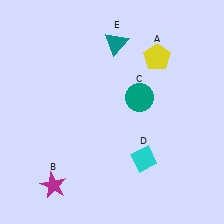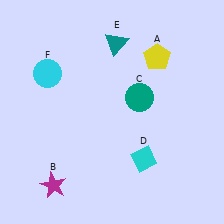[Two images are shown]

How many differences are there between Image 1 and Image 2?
There is 1 difference between the two images.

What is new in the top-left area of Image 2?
A cyan circle (F) was added in the top-left area of Image 2.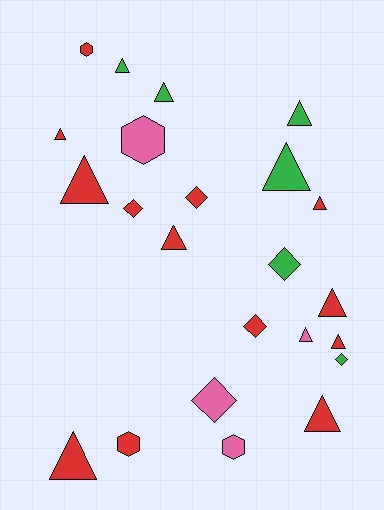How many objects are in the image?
There are 23 objects.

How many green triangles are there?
There are 4 green triangles.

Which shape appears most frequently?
Triangle, with 13 objects.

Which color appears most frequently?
Red, with 13 objects.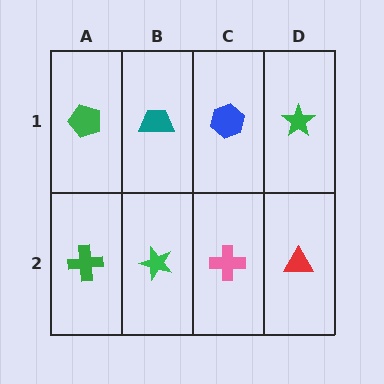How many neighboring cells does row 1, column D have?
2.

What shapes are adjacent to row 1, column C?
A pink cross (row 2, column C), a teal trapezoid (row 1, column B), a green star (row 1, column D).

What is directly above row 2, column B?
A teal trapezoid.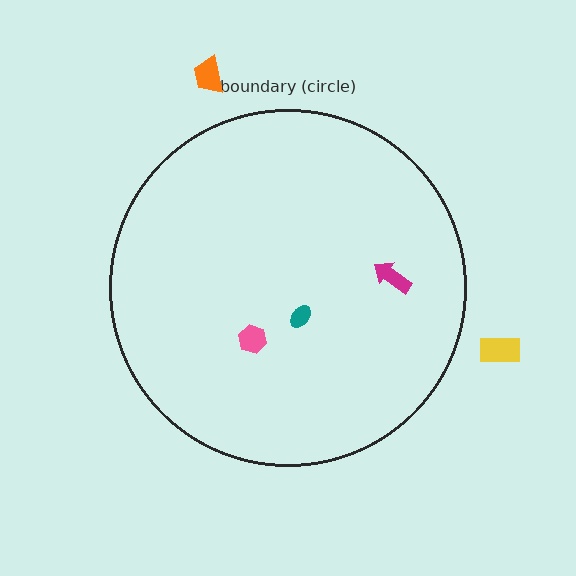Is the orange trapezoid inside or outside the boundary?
Outside.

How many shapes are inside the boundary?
3 inside, 2 outside.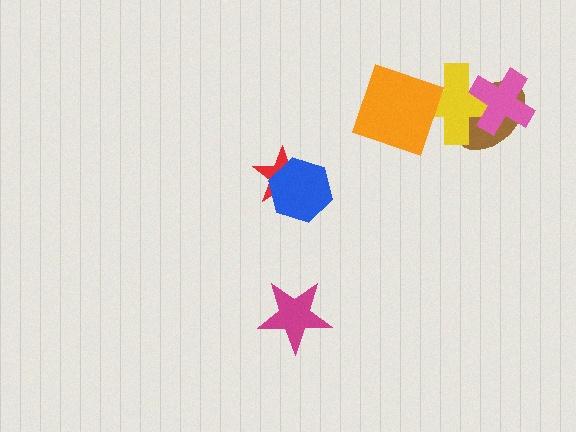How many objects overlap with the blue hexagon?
1 object overlaps with the blue hexagon.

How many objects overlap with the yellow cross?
3 objects overlap with the yellow cross.